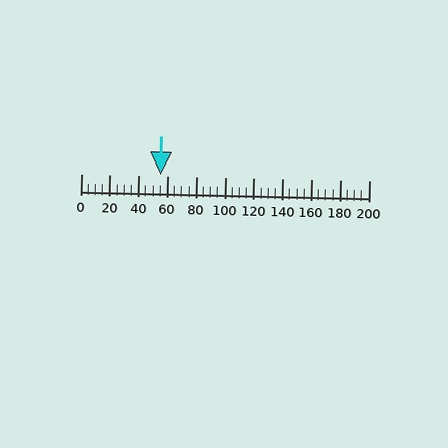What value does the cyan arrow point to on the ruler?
The cyan arrow points to approximately 55.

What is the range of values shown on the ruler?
The ruler shows values from 0 to 200.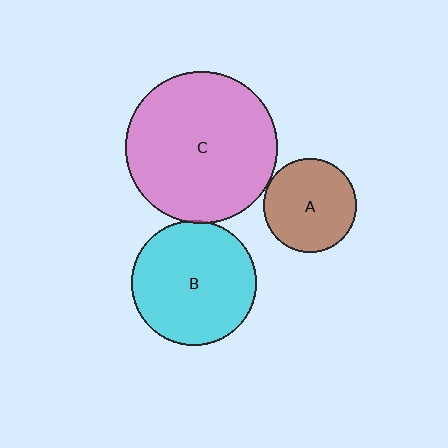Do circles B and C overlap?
Yes.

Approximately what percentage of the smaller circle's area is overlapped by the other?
Approximately 5%.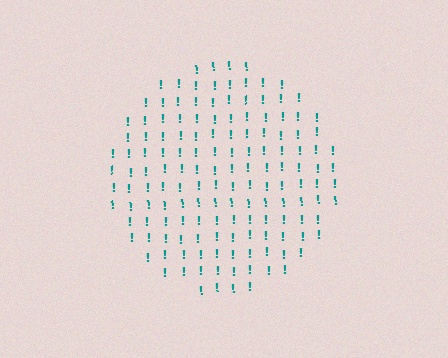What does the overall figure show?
The overall figure shows a circle.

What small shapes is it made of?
It is made of small exclamation marks.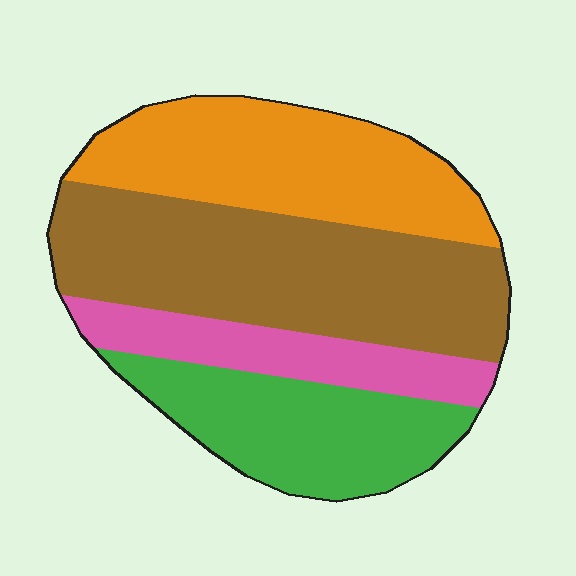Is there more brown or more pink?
Brown.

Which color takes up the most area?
Brown, at roughly 35%.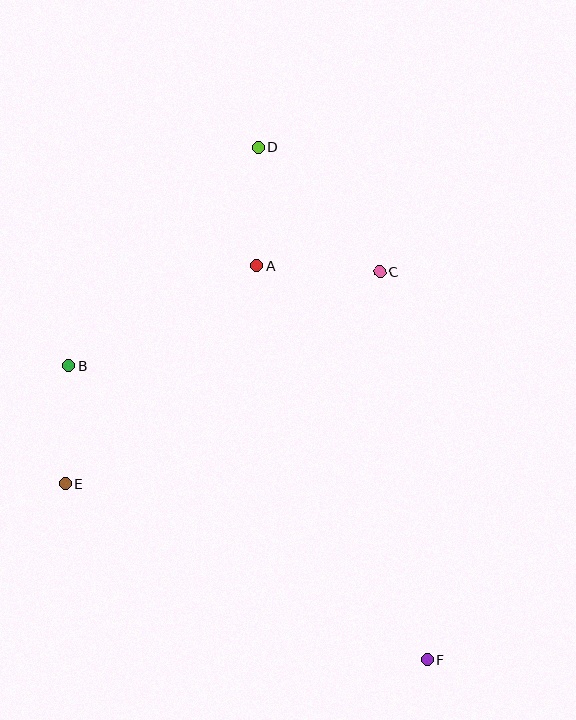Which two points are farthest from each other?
Points D and F are farthest from each other.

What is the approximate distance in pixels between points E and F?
The distance between E and F is approximately 402 pixels.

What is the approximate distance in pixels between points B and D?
The distance between B and D is approximately 289 pixels.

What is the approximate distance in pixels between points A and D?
The distance between A and D is approximately 119 pixels.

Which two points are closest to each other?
Points B and E are closest to each other.